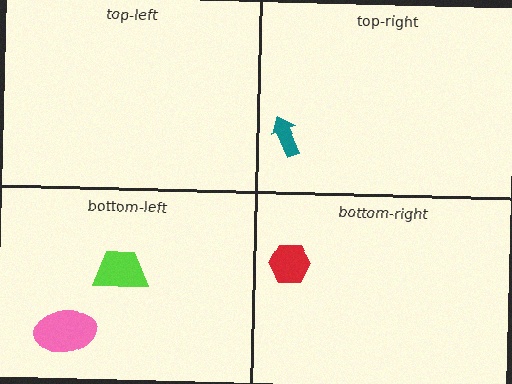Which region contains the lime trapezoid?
The bottom-left region.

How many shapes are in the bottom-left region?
2.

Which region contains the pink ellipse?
The bottom-left region.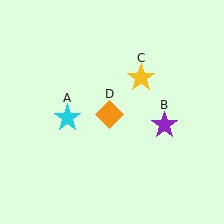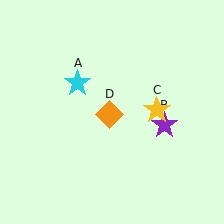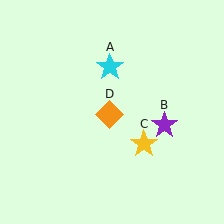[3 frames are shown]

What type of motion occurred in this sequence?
The cyan star (object A), yellow star (object C) rotated clockwise around the center of the scene.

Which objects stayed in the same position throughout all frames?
Purple star (object B) and orange diamond (object D) remained stationary.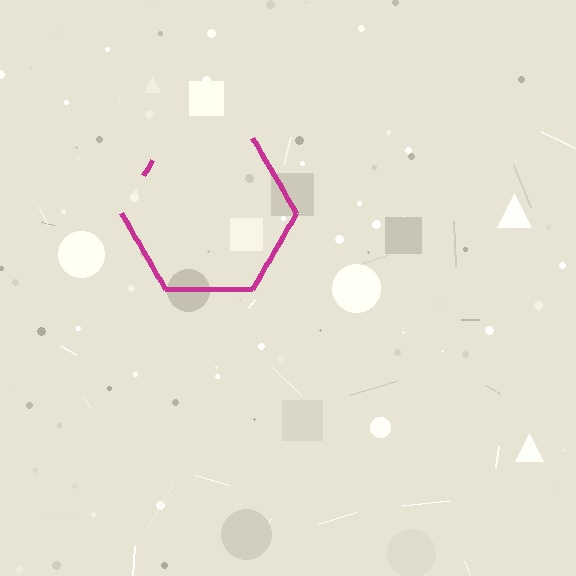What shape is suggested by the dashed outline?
The dashed outline suggests a hexagon.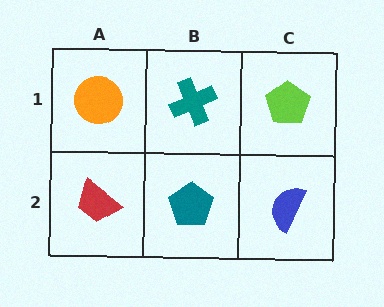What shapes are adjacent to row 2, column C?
A lime pentagon (row 1, column C), a teal pentagon (row 2, column B).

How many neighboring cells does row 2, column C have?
2.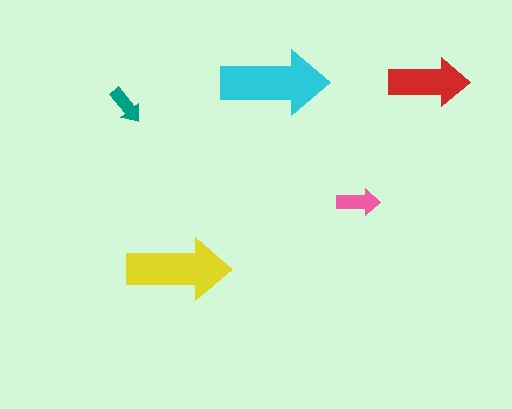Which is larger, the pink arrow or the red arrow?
The red one.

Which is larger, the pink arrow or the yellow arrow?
The yellow one.